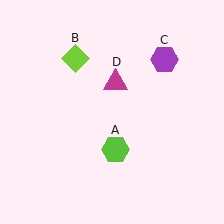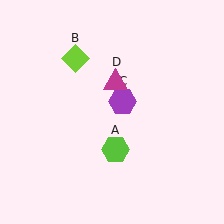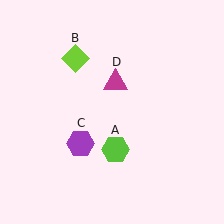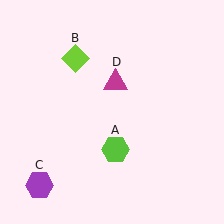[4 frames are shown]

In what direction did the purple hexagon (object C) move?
The purple hexagon (object C) moved down and to the left.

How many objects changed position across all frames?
1 object changed position: purple hexagon (object C).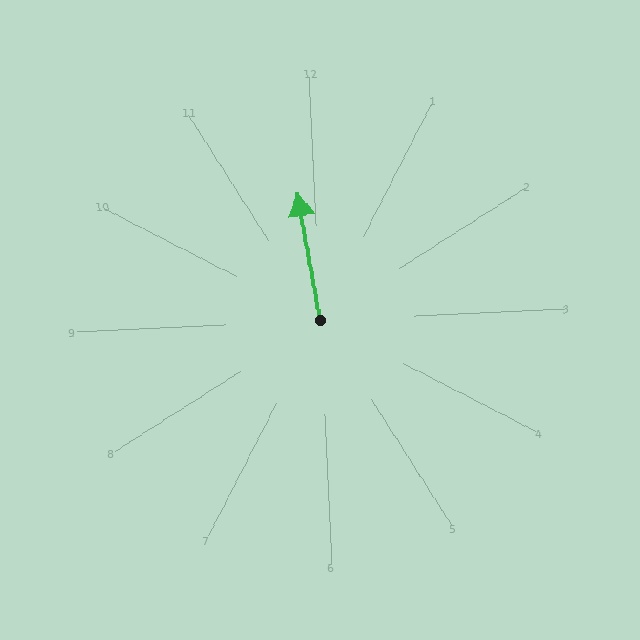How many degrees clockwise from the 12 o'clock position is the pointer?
Approximately 353 degrees.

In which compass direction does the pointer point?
North.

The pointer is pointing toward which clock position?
Roughly 12 o'clock.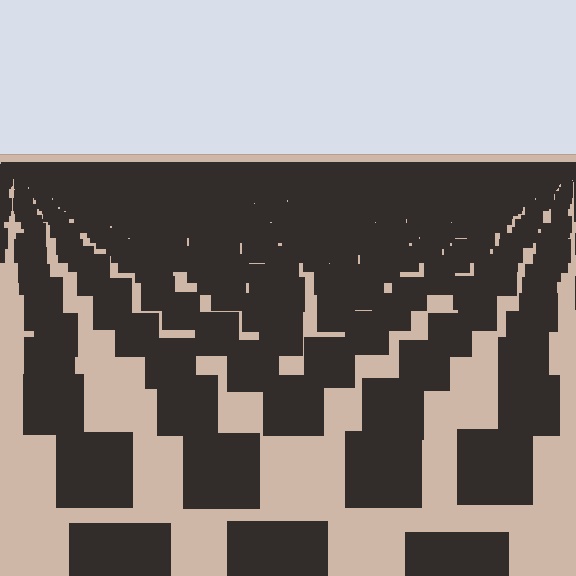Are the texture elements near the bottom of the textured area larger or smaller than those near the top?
Larger. Near the bottom, elements are closer to the viewer and appear at a bigger on-screen size.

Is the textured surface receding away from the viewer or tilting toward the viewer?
The surface is receding away from the viewer. Texture elements get smaller and denser toward the top.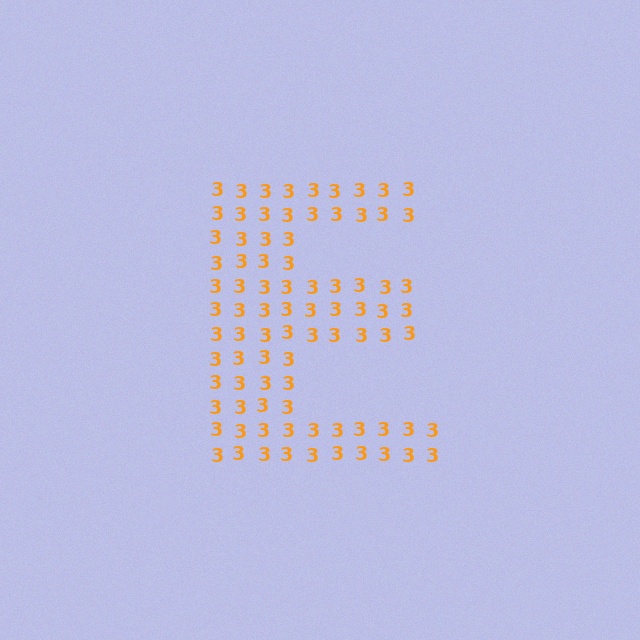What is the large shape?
The large shape is the letter E.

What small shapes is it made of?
It is made of small digit 3's.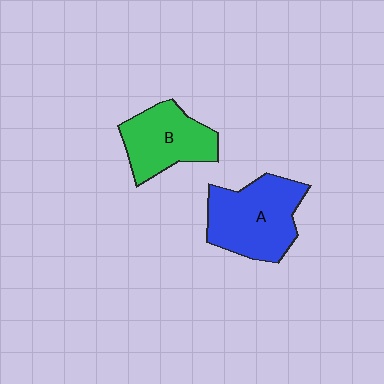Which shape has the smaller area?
Shape B (green).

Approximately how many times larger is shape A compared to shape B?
Approximately 1.3 times.